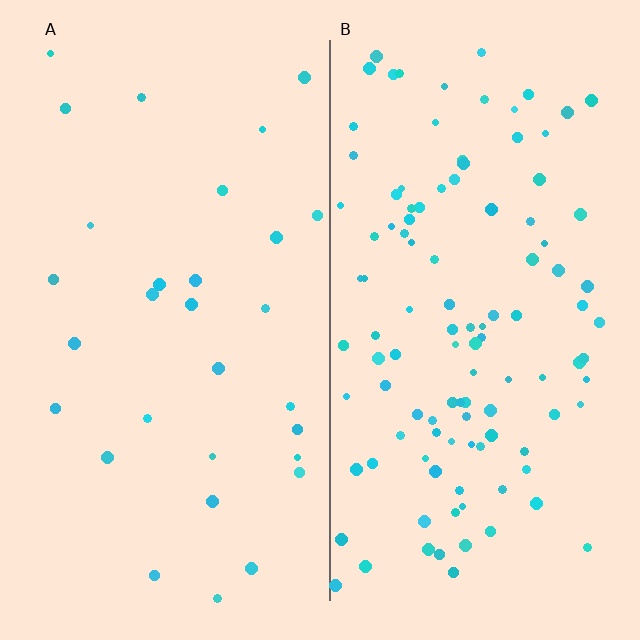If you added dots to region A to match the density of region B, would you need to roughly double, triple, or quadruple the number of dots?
Approximately quadruple.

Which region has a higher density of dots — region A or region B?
B (the right).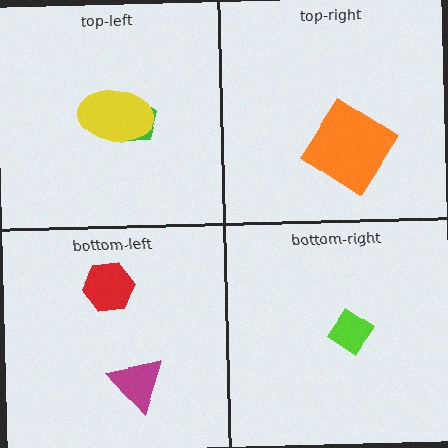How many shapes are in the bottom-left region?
2.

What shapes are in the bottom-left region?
The red hexagon, the magenta triangle.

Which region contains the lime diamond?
The bottom-right region.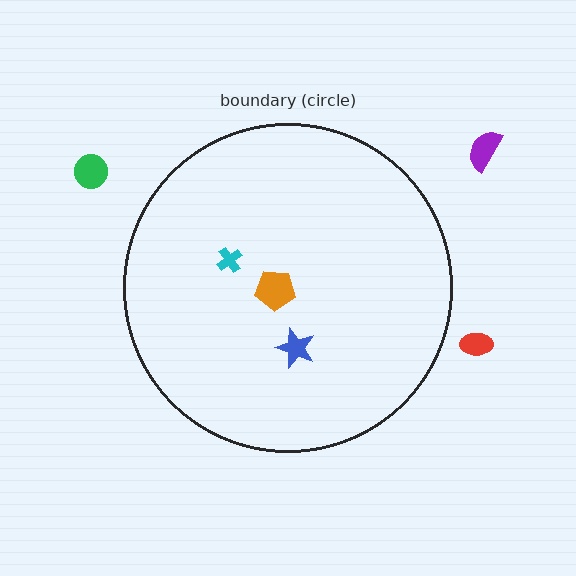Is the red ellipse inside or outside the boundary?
Outside.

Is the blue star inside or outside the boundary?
Inside.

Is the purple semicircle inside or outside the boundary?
Outside.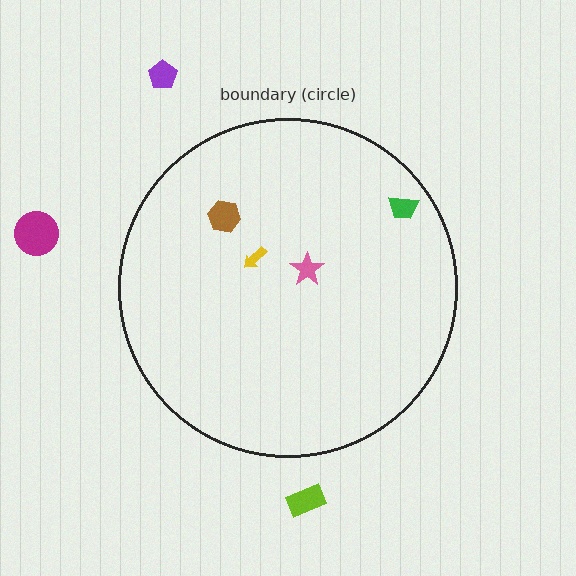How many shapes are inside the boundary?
4 inside, 3 outside.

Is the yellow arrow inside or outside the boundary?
Inside.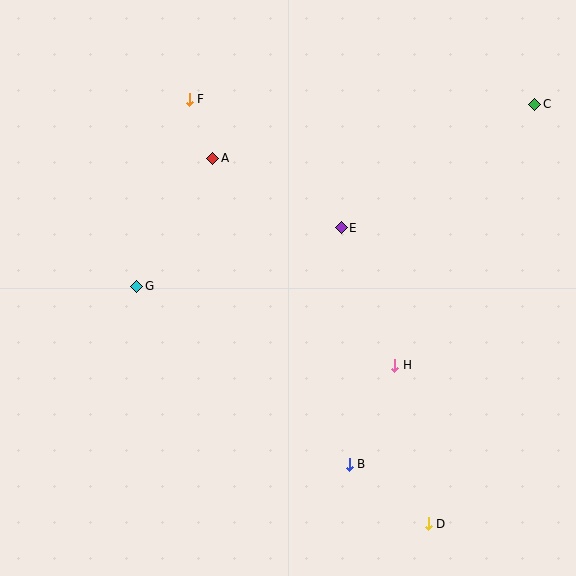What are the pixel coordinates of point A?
Point A is at (213, 158).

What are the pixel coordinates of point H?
Point H is at (395, 365).